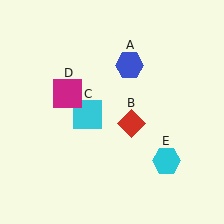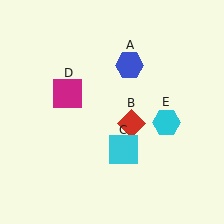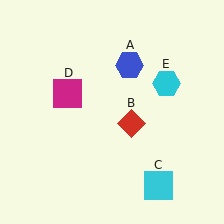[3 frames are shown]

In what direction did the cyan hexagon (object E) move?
The cyan hexagon (object E) moved up.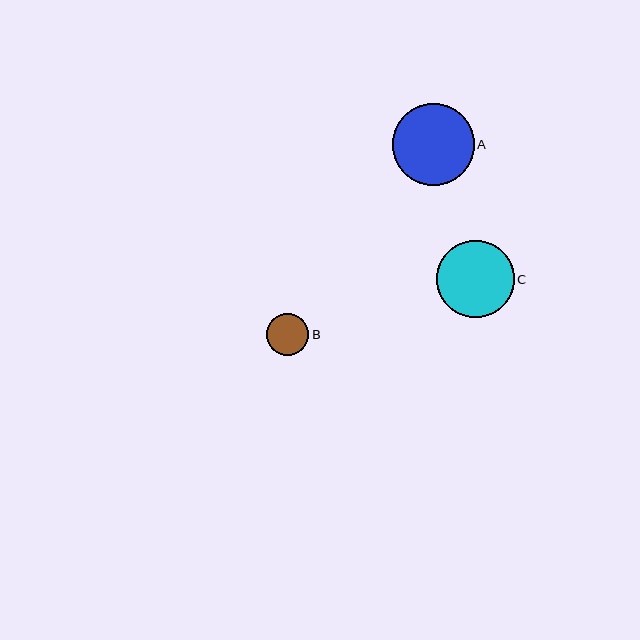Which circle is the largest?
Circle A is the largest with a size of approximately 82 pixels.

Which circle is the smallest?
Circle B is the smallest with a size of approximately 43 pixels.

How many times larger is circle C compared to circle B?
Circle C is approximately 1.8 times the size of circle B.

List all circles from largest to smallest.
From largest to smallest: A, C, B.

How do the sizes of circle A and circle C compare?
Circle A and circle C are approximately the same size.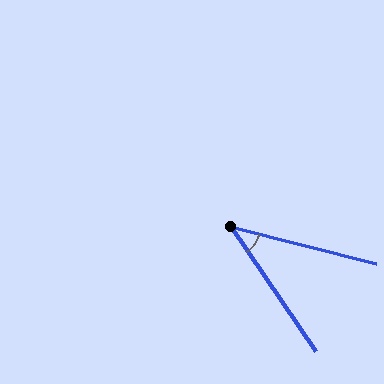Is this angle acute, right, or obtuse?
It is acute.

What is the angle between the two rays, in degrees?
Approximately 42 degrees.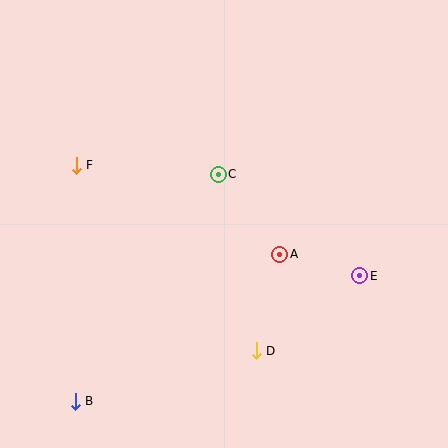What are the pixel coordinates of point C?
Point C is at (218, 174).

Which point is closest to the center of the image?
Point C at (218, 174) is closest to the center.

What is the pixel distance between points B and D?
The distance between B and D is 188 pixels.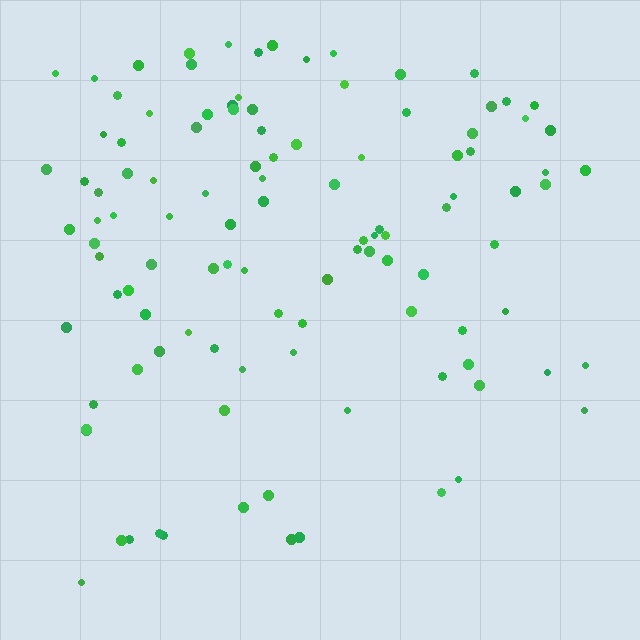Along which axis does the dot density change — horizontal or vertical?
Vertical.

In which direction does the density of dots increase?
From bottom to top, with the top side densest.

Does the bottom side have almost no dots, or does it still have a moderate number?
Still a moderate number, just noticeably fewer than the top.